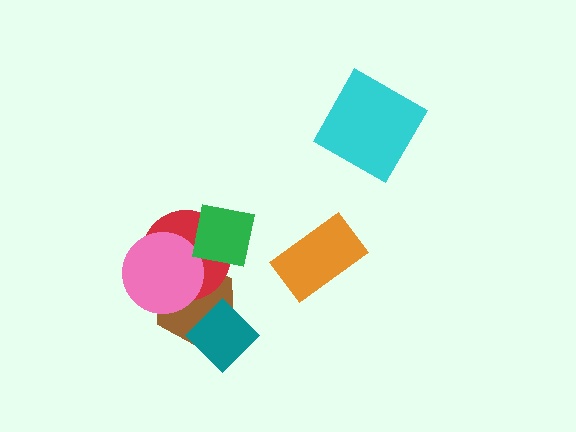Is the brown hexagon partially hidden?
Yes, it is partially covered by another shape.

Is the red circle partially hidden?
Yes, it is partially covered by another shape.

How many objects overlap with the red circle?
3 objects overlap with the red circle.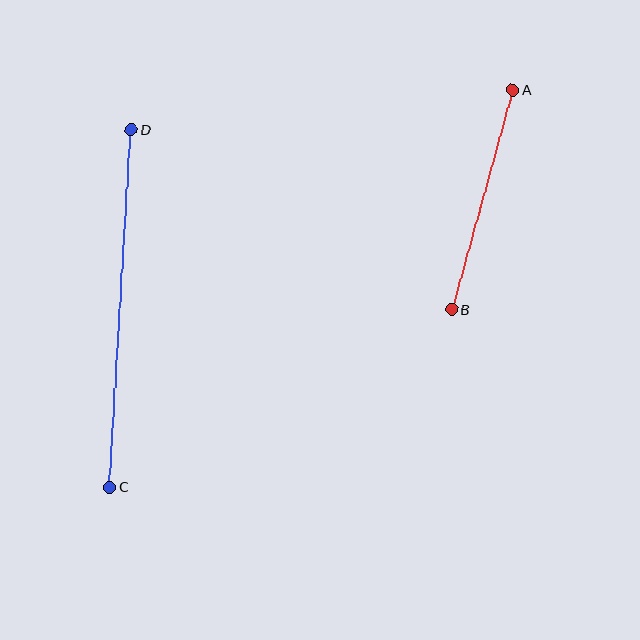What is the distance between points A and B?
The distance is approximately 228 pixels.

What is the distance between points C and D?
The distance is approximately 358 pixels.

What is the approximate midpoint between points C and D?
The midpoint is at approximately (120, 308) pixels.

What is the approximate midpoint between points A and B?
The midpoint is at approximately (482, 200) pixels.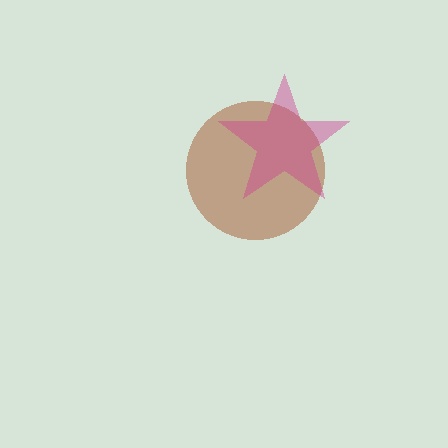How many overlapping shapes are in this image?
There are 2 overlapping shapes in the image.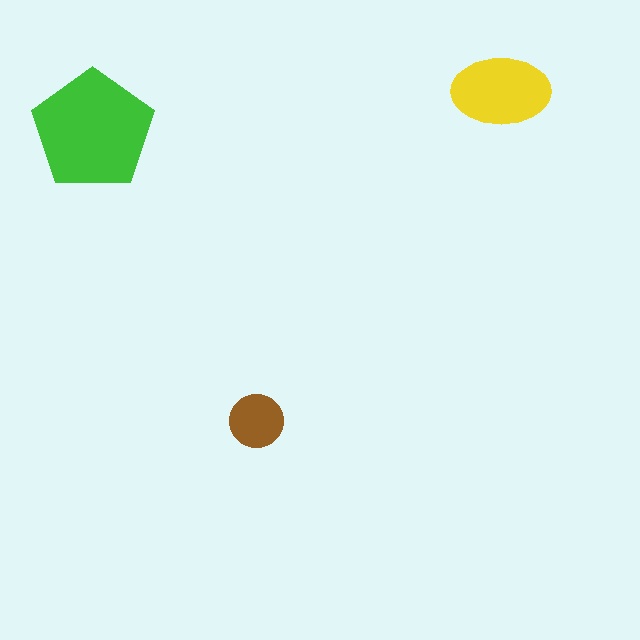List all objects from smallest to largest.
The brown circle, the yellow ellipse, the green pentagon.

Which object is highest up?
The yellow ellipse is topmost.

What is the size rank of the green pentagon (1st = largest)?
1st.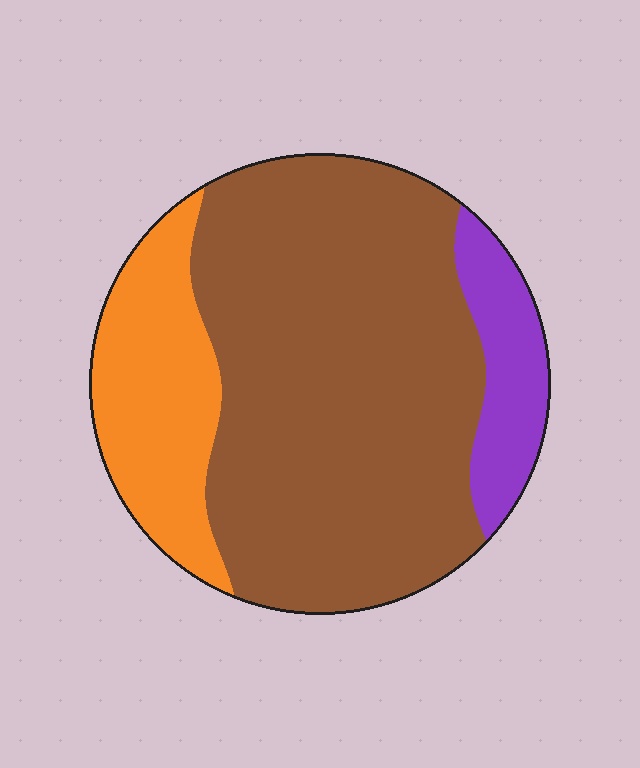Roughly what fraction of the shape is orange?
Orange covers around 20% of the shape.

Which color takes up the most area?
Brown, at roughly 70%.